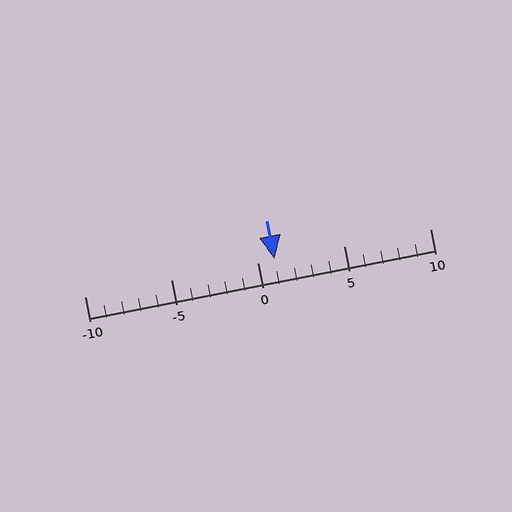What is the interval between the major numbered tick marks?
The major tick marks are spaced 5 units apart.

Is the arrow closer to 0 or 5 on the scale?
The arrow is closer to 0.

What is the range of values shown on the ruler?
The ruler shows values from -10 to 10.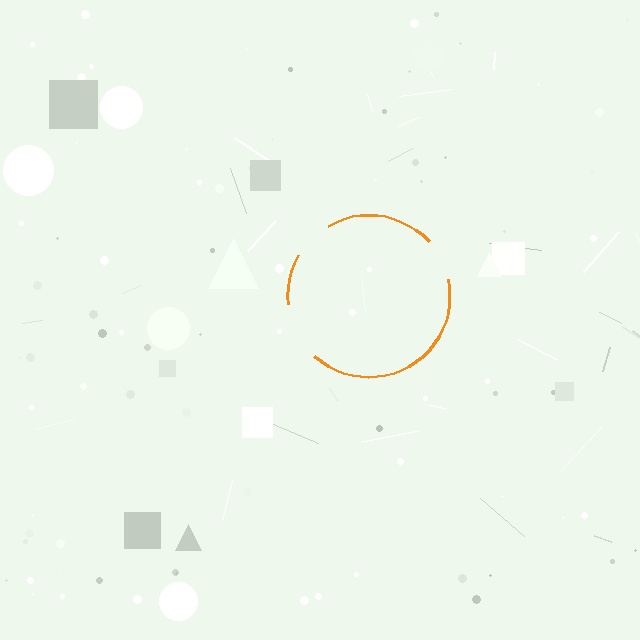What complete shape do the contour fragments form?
The contour fragments form a circle.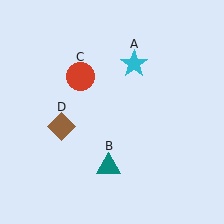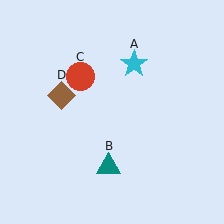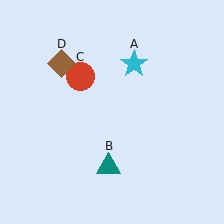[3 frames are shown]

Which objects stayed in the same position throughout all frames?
Cyan star (object A) and teal triangle (object B) and red circle (object C) remained stationary.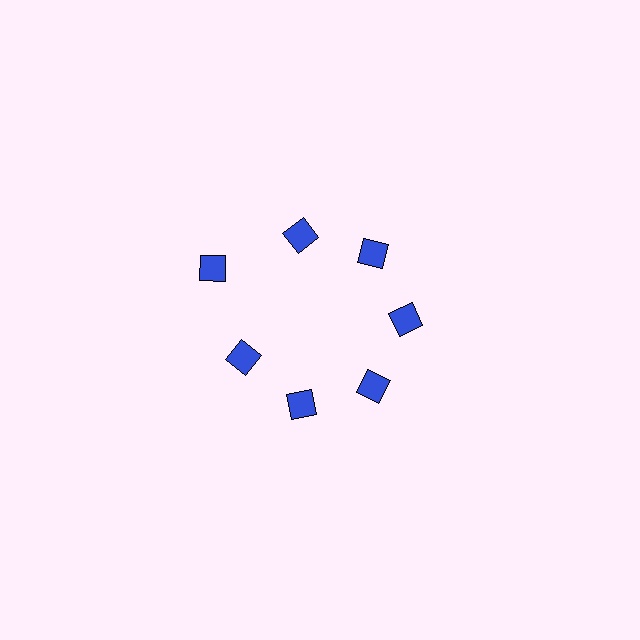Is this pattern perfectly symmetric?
No. The 7 blue diamonds are arranged in a ring, but one element near the 10 o'clock position is pushed outward from the center, breaking the 7-fold rotational symmetry.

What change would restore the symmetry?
The symmetry would be restored by moving it inward, back onto the ring so that all 7 diamonds sit at equal angles and equal distance from the center.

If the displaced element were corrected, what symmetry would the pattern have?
It would have 7-fold rotational symmetry — the pattern would map onto itself every 51 degrees.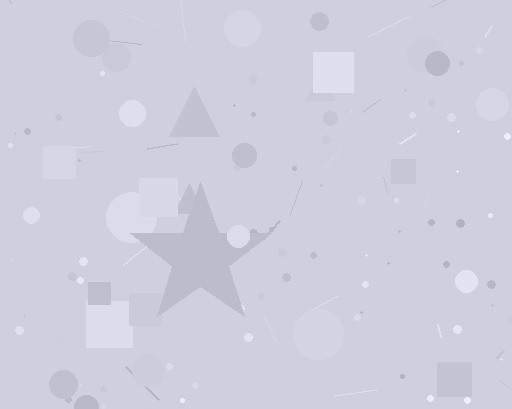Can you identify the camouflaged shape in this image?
The camouflaged shape is a star.